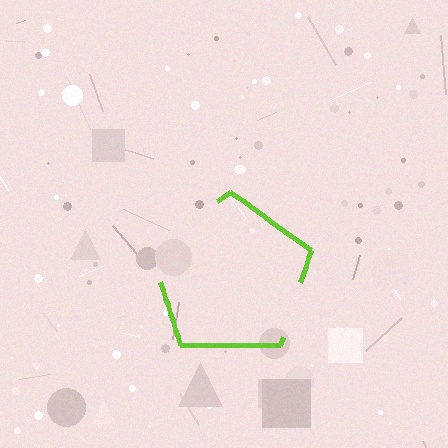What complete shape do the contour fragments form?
The contour fragments form a pentagon.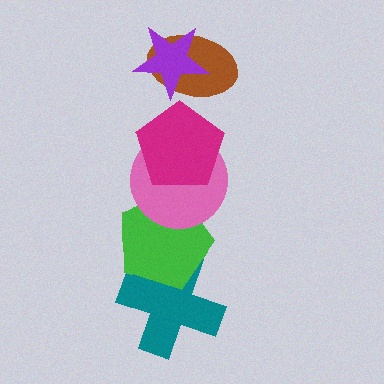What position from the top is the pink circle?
The pink circle is 4th from the top.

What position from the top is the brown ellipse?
The brown ellipse is 2nd from the top.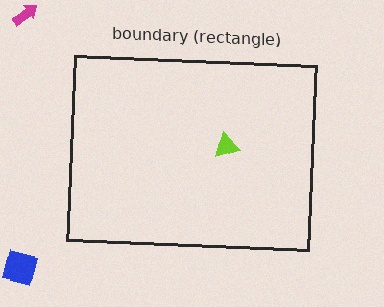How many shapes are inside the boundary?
1 inside, 2 outside.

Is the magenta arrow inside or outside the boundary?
Outside.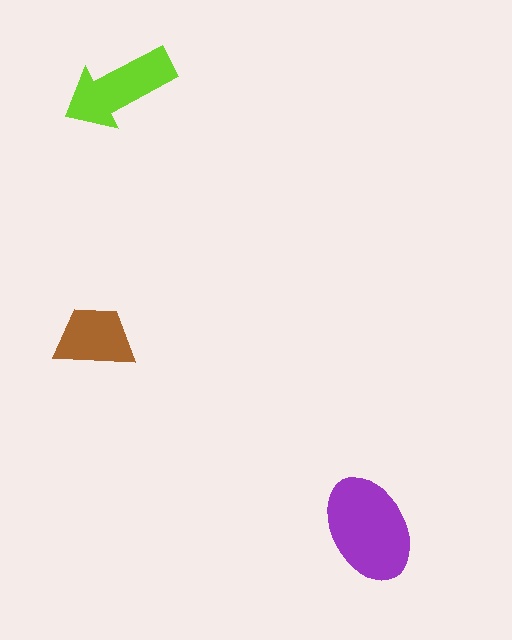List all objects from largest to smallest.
The purple ellipse, the lime arrow, the brown trapezoid.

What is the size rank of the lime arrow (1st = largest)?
2nd.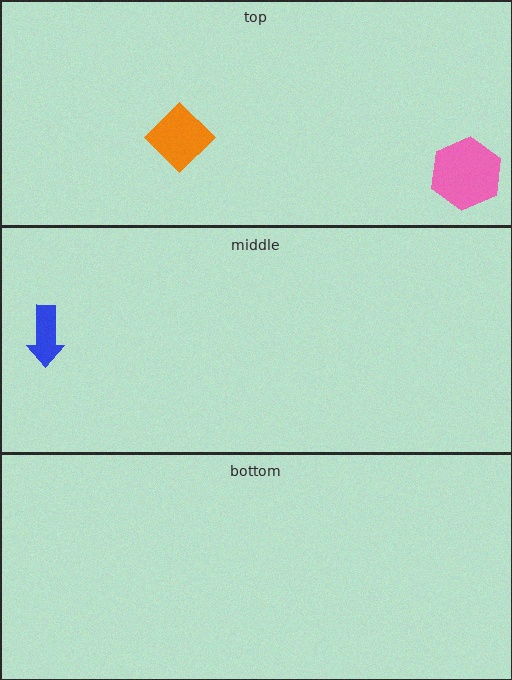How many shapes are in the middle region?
1.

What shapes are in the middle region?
The blue arrow.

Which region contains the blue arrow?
The middle region.